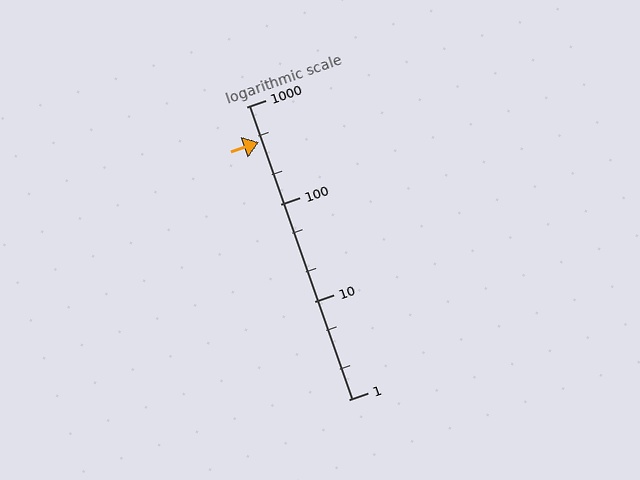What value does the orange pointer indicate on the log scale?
The pointer indicates approximately 430.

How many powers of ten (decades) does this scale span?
The scale spans 3 decades, from 1 to 1000.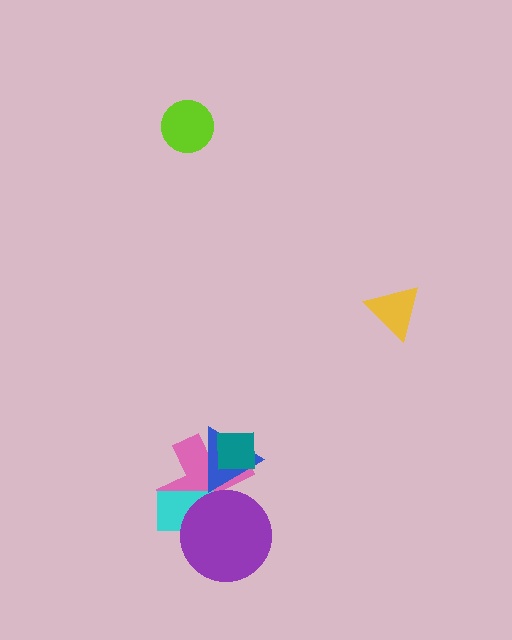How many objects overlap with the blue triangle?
2 objects overlap with the blue triangle.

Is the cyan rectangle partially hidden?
Yes, it is partially covered by another shape.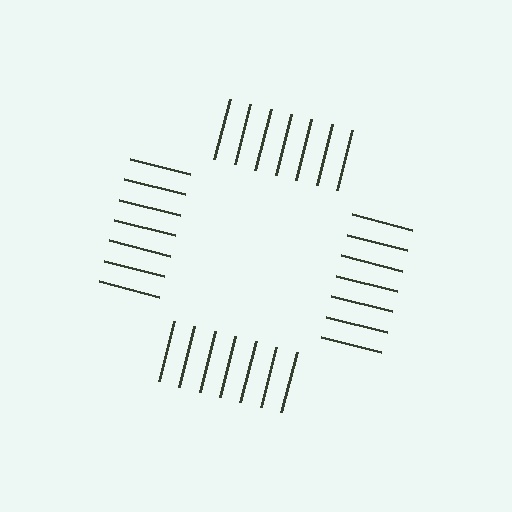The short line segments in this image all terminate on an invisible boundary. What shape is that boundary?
An illusory square — the line segments terminate on its edges but no continuous stroke is drawn.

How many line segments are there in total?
28 — 7 along each of the 4 edges.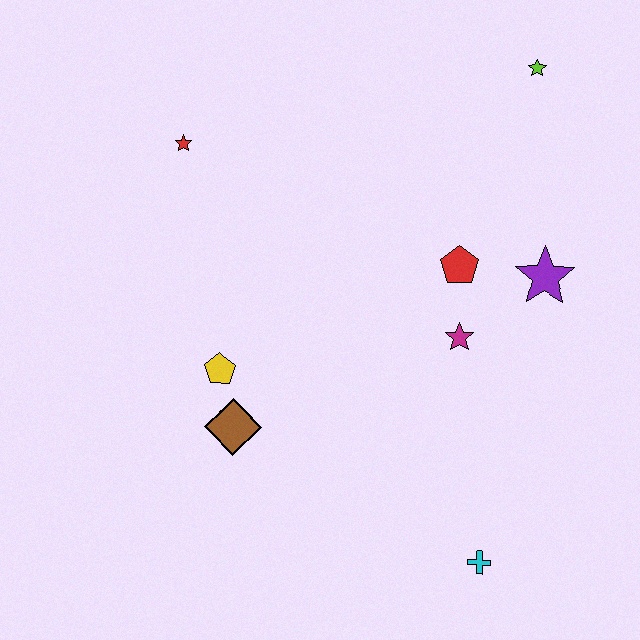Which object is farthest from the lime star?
The cyan cross is farthest from the lime star.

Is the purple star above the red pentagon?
No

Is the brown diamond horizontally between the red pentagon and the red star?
Yes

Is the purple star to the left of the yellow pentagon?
No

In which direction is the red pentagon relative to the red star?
The red pentagon is to the right of the red star.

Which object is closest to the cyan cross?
The magenta star is closest to the cyan cross.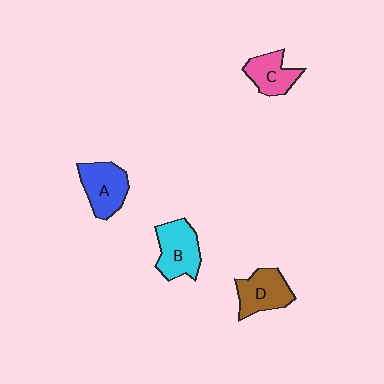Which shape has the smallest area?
Shape C (pink).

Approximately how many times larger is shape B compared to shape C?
Approximately 1.3 times.